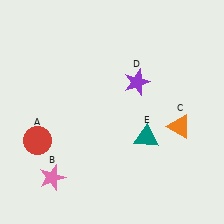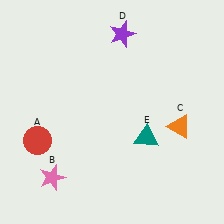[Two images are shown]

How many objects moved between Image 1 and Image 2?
1 object moved between the two images.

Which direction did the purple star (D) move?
The purple star (D) moved up.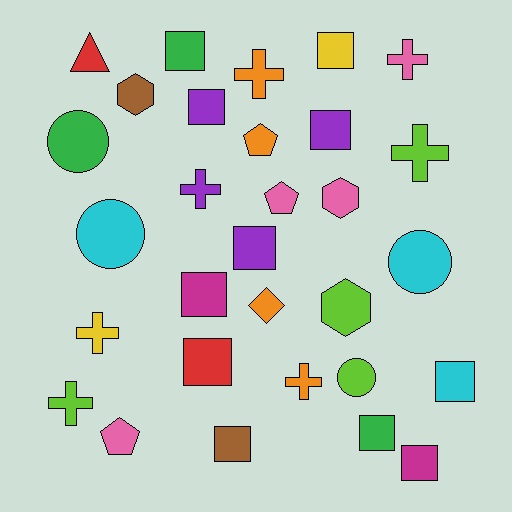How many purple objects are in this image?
There are 4 purple objects.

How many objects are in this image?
There are 30 objects.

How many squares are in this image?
There are 11 squares.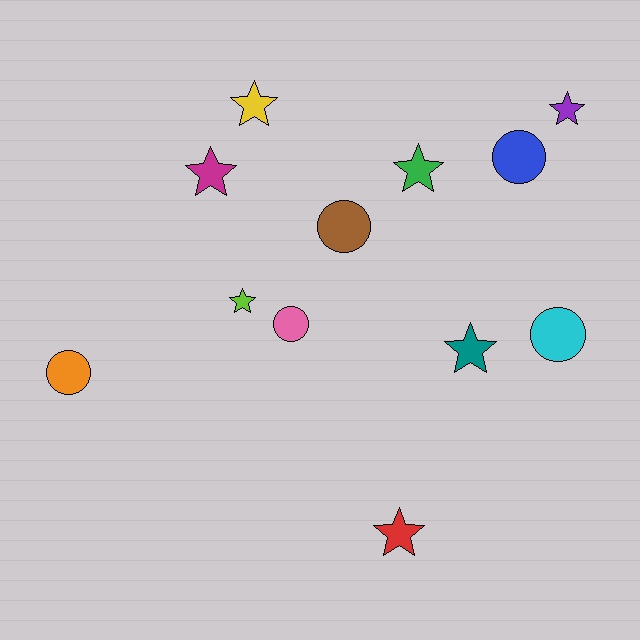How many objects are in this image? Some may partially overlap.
There are 12 objects.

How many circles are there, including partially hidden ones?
There are 5 circles.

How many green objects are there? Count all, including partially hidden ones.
There is 1 green object.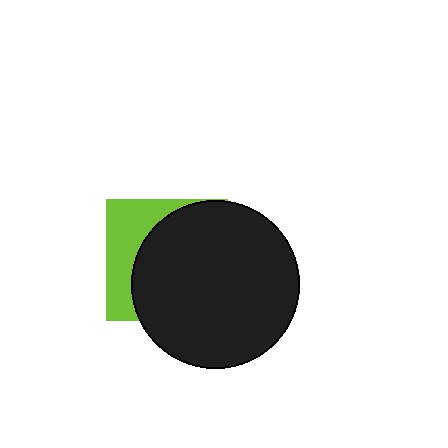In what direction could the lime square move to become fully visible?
The lime square could move left. That would shift it out from behind the black circle entirely.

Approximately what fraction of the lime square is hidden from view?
Roughly 68% of the lime square is hidden behind the black circle.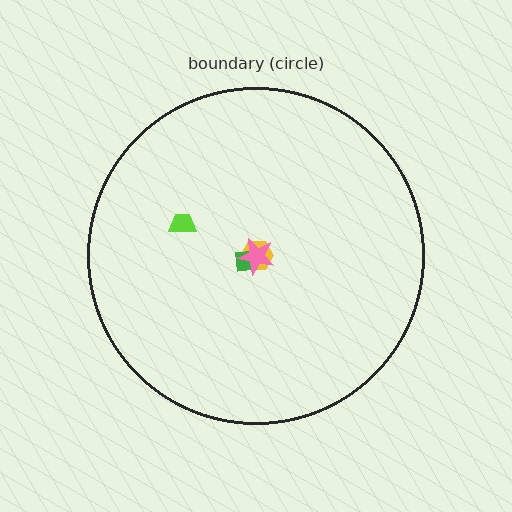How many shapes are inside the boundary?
4 inside, 0 outside.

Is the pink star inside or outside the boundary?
Inside.